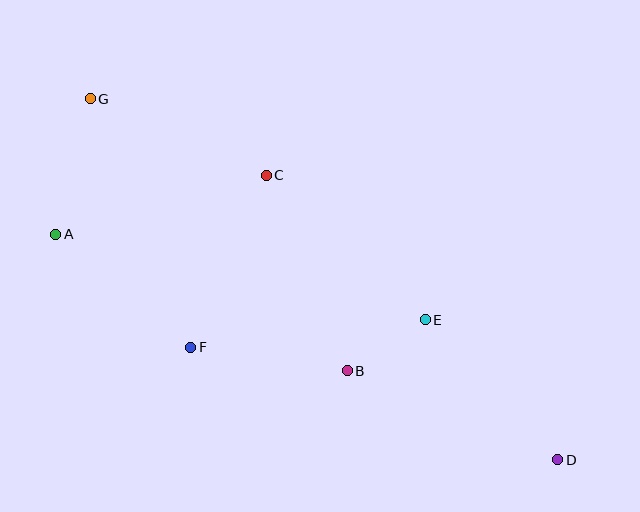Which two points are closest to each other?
Points B and E are closest to each other.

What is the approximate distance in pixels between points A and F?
The distance between A and F is approximately 176 pixels.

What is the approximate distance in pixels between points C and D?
The distance between C and D is approximately 407 pixels.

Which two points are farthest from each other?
Points D and G are farthest from each other.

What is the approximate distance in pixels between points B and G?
The distance between B and G is approximately 374 pixels.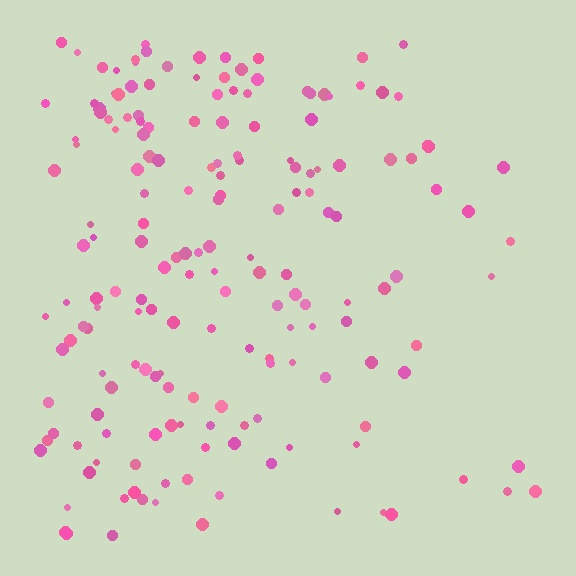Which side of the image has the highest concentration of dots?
The left.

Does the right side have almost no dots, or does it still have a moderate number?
Still a moderate number, just noticeably fewer than the left.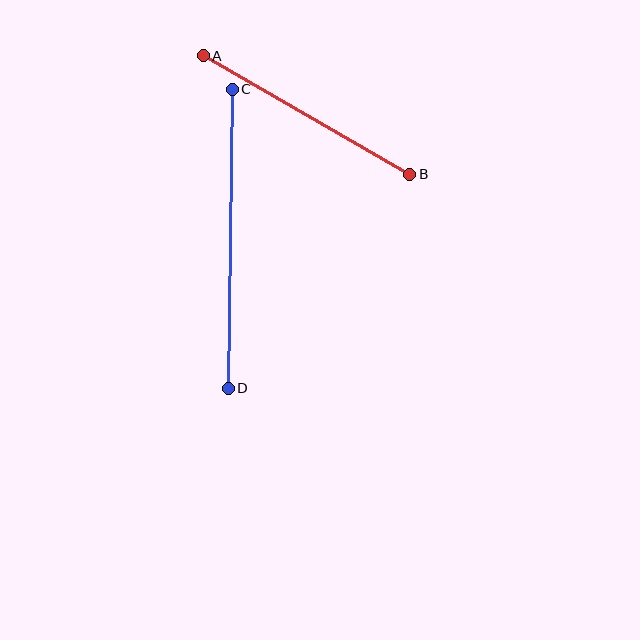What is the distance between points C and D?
The distance is approximately 299 pixels.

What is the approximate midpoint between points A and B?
The midpoint is at approximately (307, 115) pixels.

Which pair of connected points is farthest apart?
Points C and D are farthest apart.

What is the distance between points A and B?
The distance is approximately 238 pixels.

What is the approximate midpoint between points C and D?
The midpoint is at approximately (230, 239) pixels.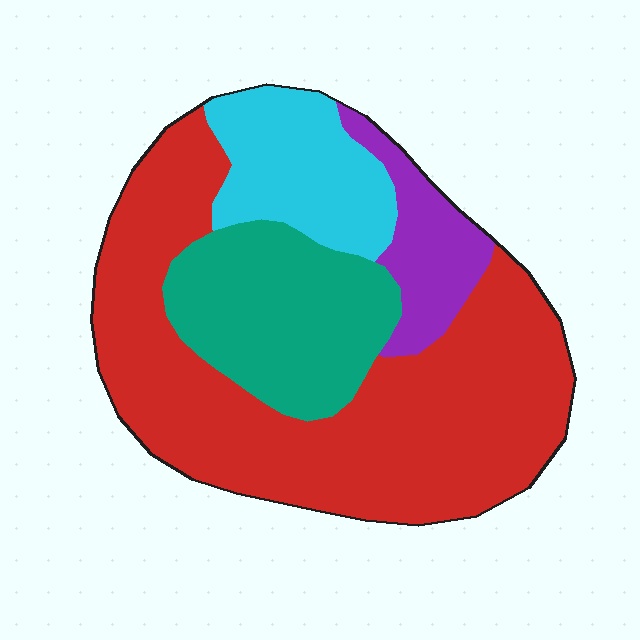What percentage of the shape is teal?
Teal covers roughly 20% of the shape.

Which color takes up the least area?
Purple, at roughly 10%.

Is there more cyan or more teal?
Teal.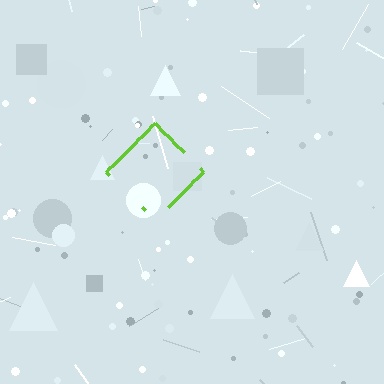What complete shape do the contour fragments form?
The contour fragments form a diamond.